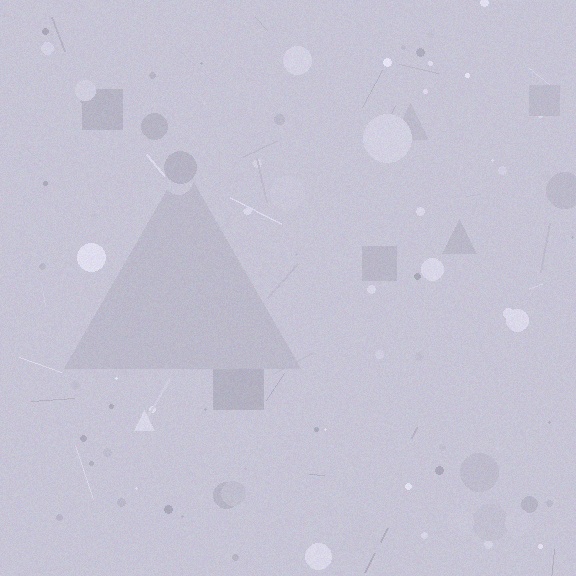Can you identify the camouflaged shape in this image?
The camouflaged shape is a triangle.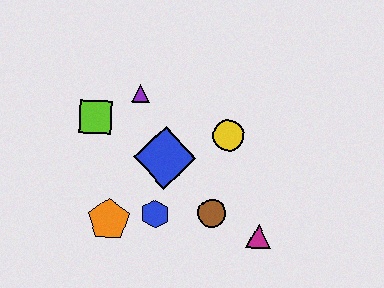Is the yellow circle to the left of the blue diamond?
No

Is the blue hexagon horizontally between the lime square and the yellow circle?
Yes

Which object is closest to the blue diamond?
The blue hexagon is closest to the blue diamond.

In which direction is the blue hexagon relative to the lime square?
The blue hexagon is below the lime square.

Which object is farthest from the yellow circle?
The orange pentagon is farthest from the yellow circle.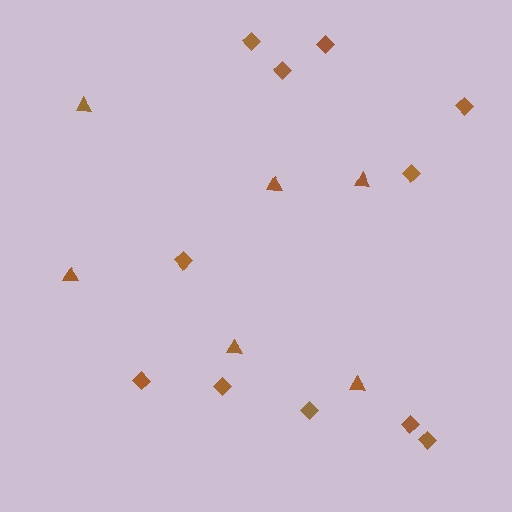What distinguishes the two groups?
There are 2 groups: one group of triangles (6) and one group of diamonds (11).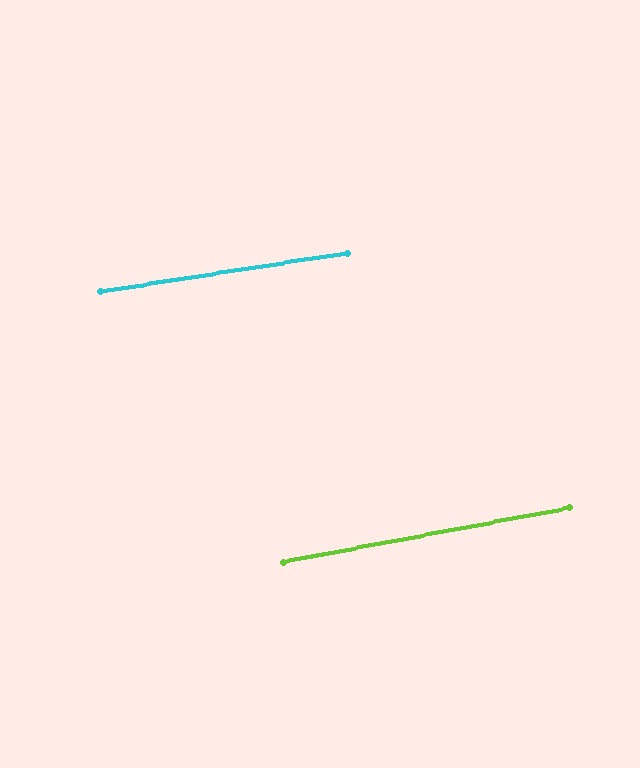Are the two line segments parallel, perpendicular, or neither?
Parallel — their directions differ by only 1.9°.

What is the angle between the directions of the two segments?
Approximately 2 degrees.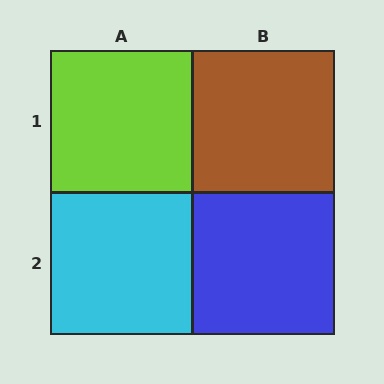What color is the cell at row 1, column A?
Lime.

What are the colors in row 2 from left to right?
Cyan, blue.